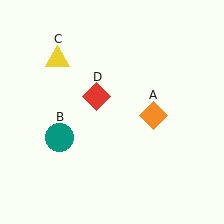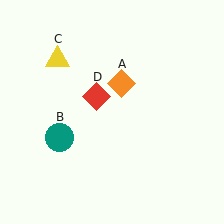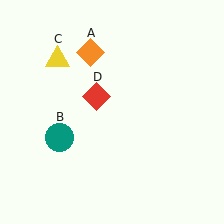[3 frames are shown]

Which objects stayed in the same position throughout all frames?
Teal circle (object B) and yellow triangle (object C) and red diamond (object D) remained stationary.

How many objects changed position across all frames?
1 object changed position: orange diamond (object A).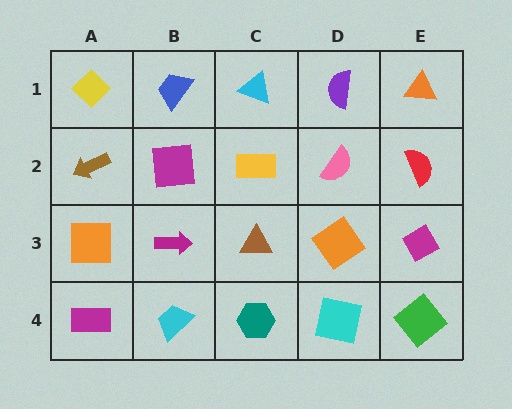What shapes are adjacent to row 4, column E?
A magenta diamond (row 3, column E), a cyan square (row 4, column D).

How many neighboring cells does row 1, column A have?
2.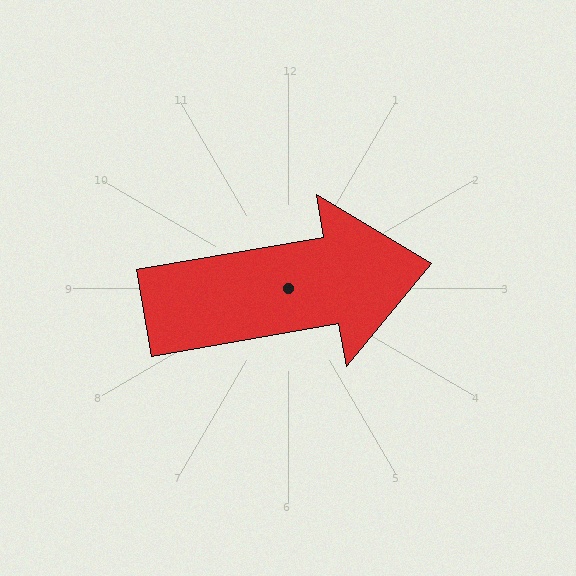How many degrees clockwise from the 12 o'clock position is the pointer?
Approximately 80 degrees.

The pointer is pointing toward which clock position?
Roughly 3 o'clock.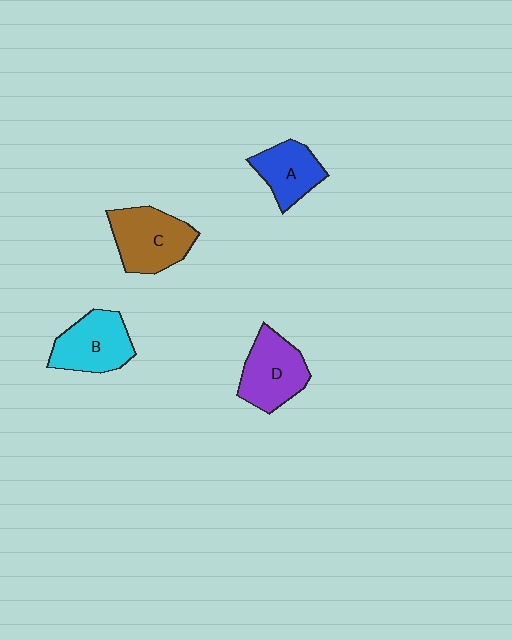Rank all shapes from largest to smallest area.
From largest to smallest: C (brown), D (purple), B (cyan), A (blue).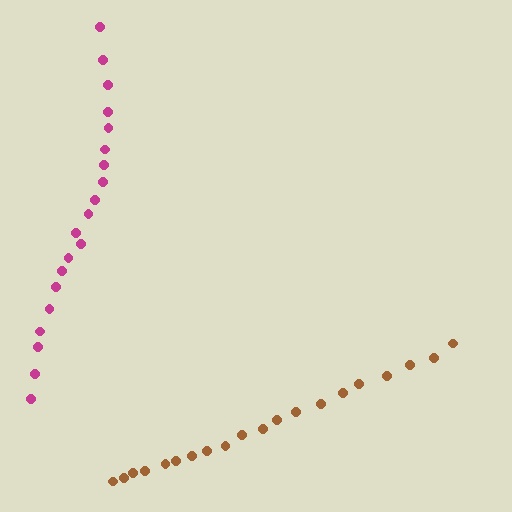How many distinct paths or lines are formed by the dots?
There are 2 distinct paths.